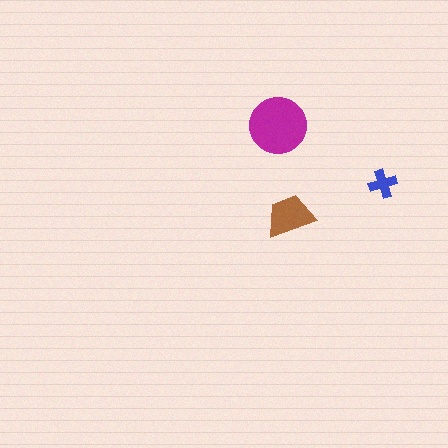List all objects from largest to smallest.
The magenta circle, the brown trapezoid, the blue cross.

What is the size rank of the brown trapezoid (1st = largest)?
2nd.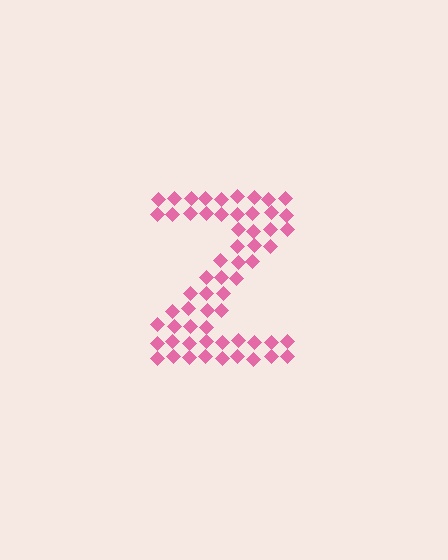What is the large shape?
The large shape is the letter Z.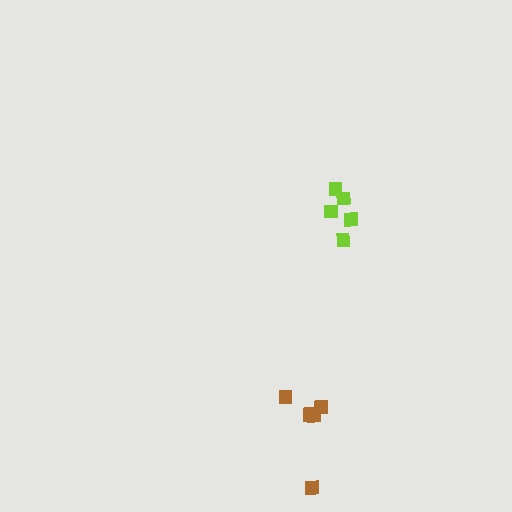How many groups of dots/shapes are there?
There are 2 groups.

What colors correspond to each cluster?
The clusters are colored: brown, lime.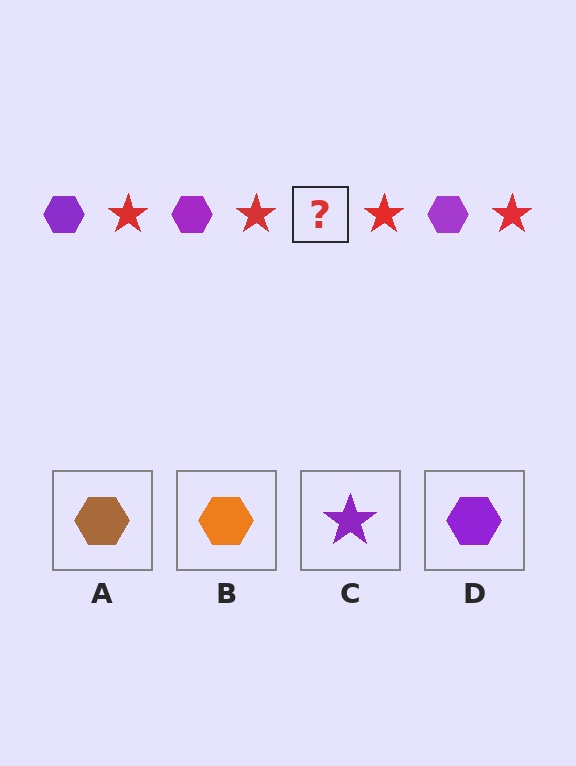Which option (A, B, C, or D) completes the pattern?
D.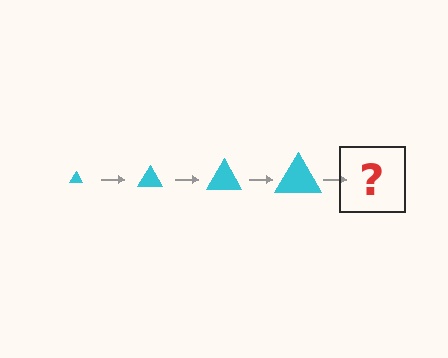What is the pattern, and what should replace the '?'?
The pattern is that the triangle gets progressively larger each step. The '?' should be a cyan triangle, larger than the previous one.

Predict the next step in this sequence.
The next step is a cyan triangle, larger than the previous one.